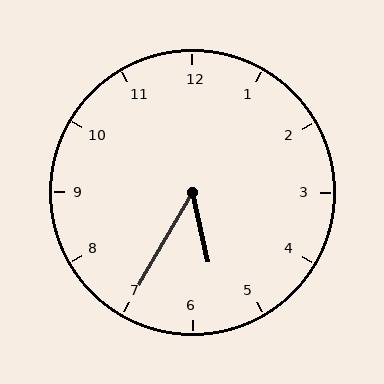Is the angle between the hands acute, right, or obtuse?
It is acute.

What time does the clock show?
5:35.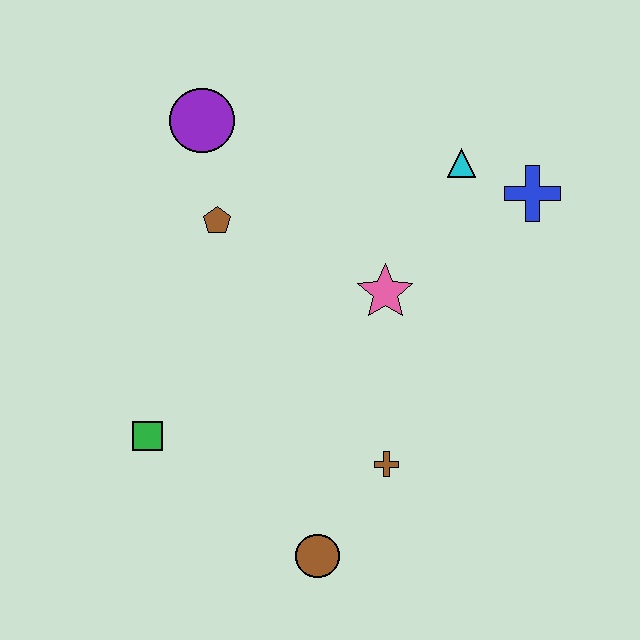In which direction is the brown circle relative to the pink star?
The brown circle is below the pink star.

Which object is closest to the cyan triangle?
The blue cross is closest to the cyan triangle.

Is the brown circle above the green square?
No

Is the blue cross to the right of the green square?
Yes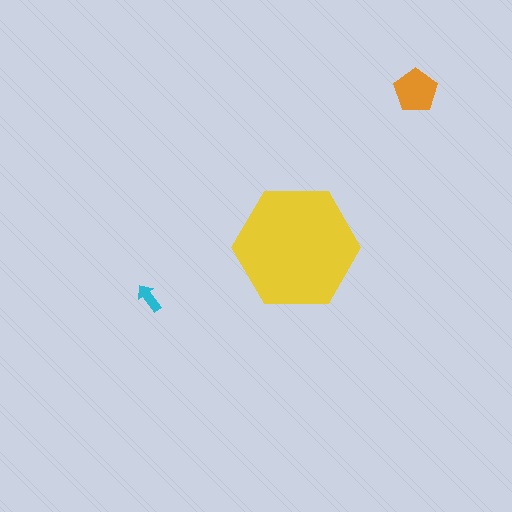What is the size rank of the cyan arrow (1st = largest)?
3rd.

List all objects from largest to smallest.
The yellow hexagon, the orange pentagon, the cyan arrow.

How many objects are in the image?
There are 3 objects in the image.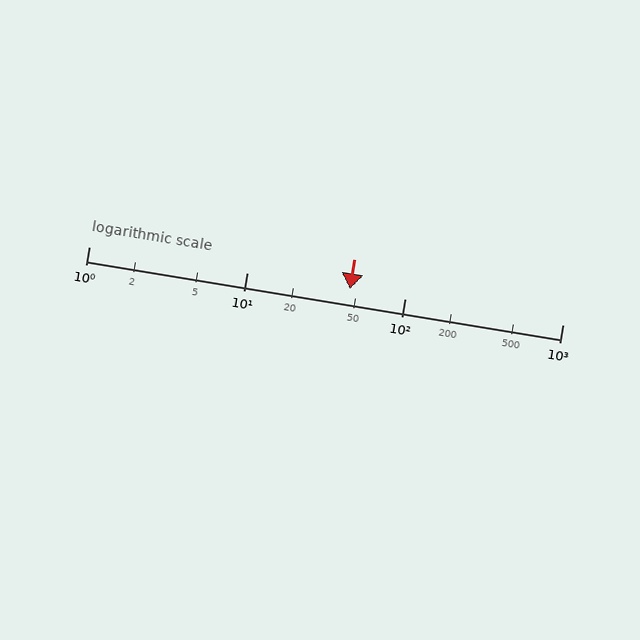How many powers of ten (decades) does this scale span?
The scale spans 3 decades, from 1 to 1000.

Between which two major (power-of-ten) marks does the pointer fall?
The pointer is between 10 and 100.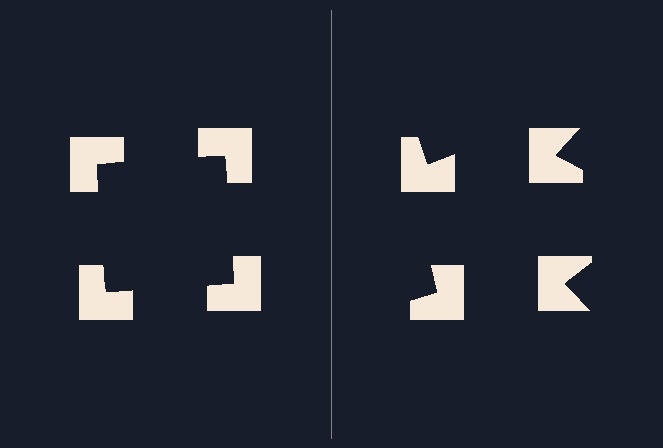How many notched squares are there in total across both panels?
8 — 4 on each side.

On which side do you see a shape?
An illusory square appears on the left side. On the right side the wedge cuts are rotated, so no coherent shape forms.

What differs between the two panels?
The notched squares are positioned identically on both sides; only the wedge orientations differ. On the left they align to a square; on the right they are misaligned.